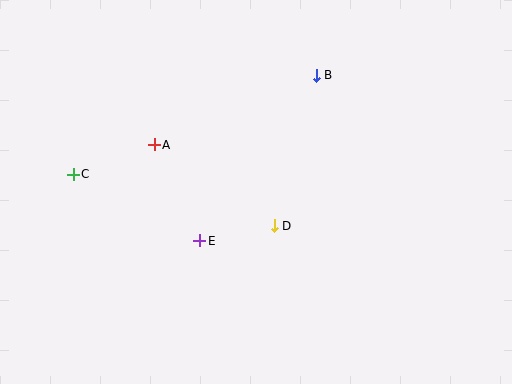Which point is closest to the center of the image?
Point D at (274, 226) is closest to the center.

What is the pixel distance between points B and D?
The distance between B and D is 156 pixels.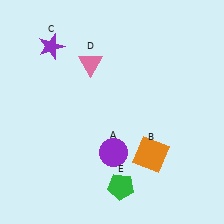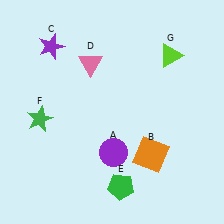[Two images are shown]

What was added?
A green star (F), a lime triangle (G) were added in Image 2.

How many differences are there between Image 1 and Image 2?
There are 2 differences between the two images.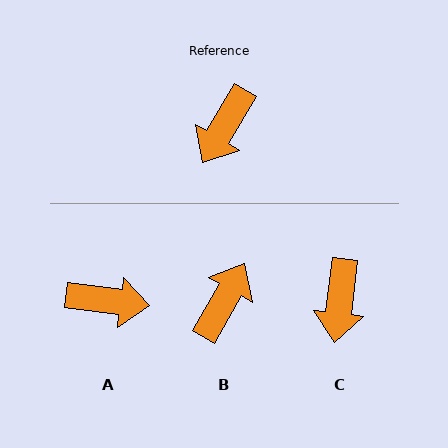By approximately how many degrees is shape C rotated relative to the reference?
Approximately 24 degrees counter-clockwise.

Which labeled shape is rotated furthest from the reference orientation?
B, about 179 degrees away.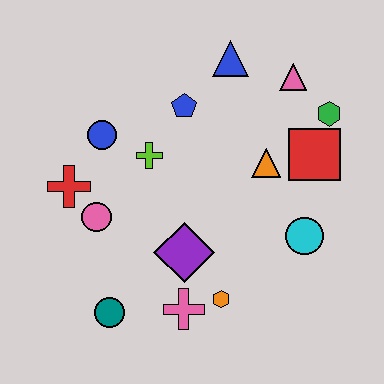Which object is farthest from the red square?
The teal circle is farthest from the red square.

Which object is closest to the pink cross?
The orange hexagon is closest to the pink cross.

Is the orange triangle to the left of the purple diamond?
No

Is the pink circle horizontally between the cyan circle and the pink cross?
No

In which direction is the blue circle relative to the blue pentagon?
The blue circle is to the left of the blue pentagon.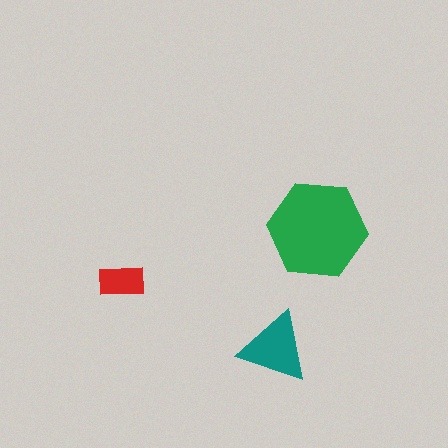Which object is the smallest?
The red rectangle.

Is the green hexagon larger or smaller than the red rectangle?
Larger.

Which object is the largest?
The green hexagon.